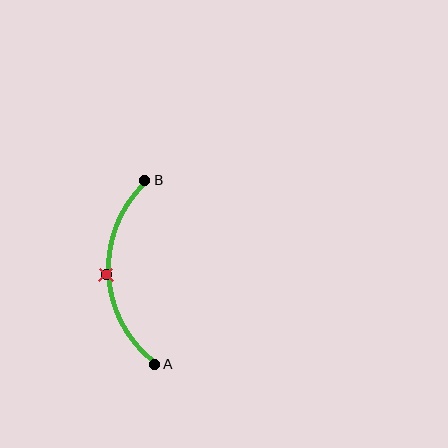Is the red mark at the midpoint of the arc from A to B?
Yes. The red mark lies on the arc at equal arc-length from both A and B — it is the arc midpoint.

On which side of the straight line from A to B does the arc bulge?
The arc bulges to the left of the straight line connecting A and B.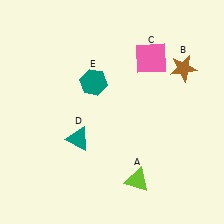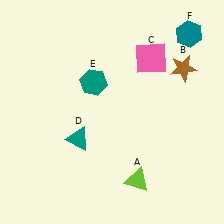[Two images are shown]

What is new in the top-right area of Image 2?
A teal hexagon (F) was added in the top-right area of Image 2.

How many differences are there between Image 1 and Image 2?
There is 1 difference between the two images.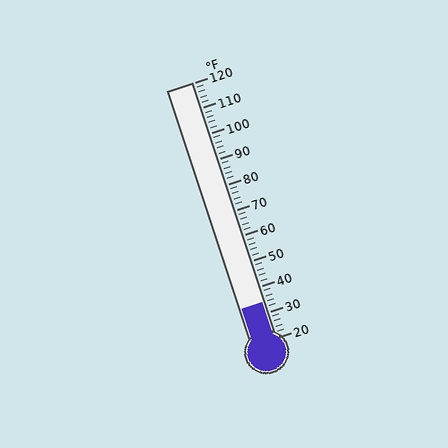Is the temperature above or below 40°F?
The temperature is below 40°F.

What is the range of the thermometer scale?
The thermometer scale ranges from 20°F to 120°F.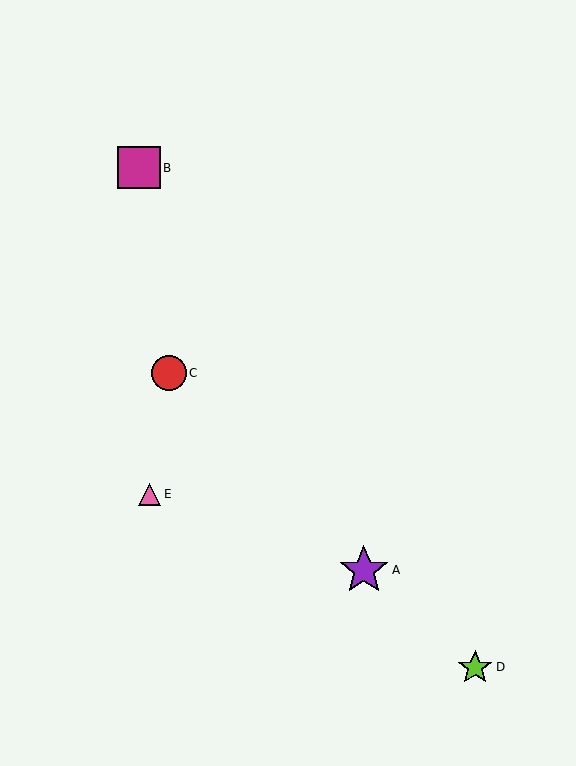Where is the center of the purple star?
The center of the purple star is at (364, 570).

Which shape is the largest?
The purple star (labeled A) is the largest.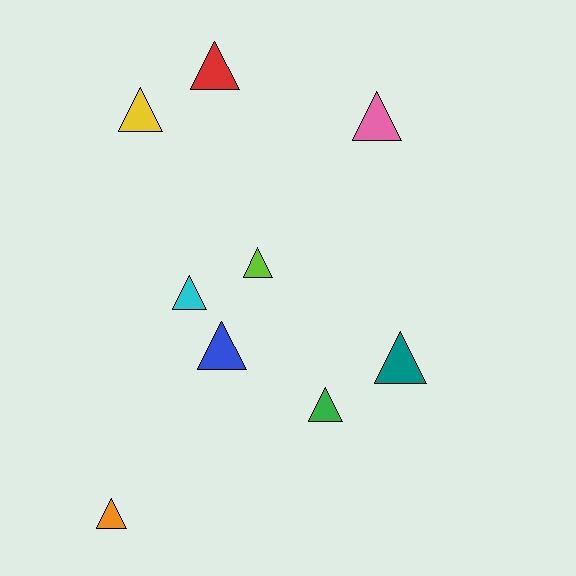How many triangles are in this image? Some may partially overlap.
There are 9 triangles.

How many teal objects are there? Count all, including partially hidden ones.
There is 1 teal object.